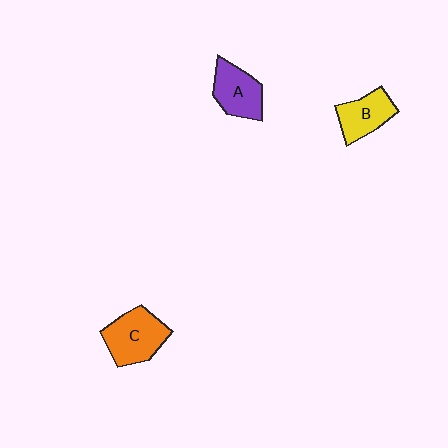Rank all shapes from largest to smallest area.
From largest to smallest: C (orange), A (purple), B (yellow).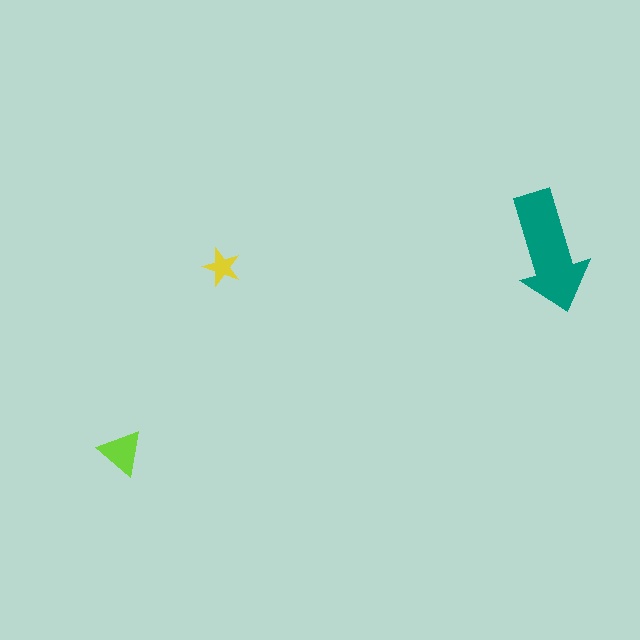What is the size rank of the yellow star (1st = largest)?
3rd.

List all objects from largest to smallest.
The teal arrow, the lime triangle, the yellow star.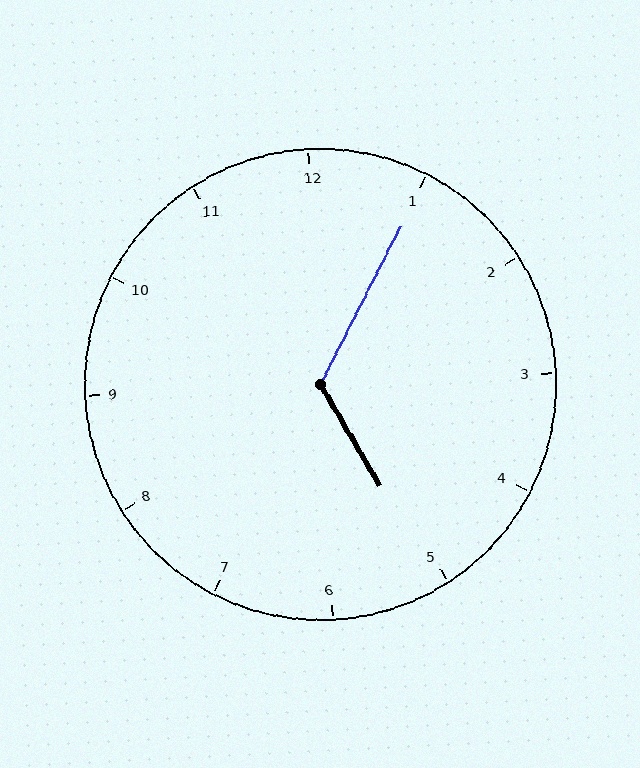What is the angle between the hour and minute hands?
Approximately 122 degrees.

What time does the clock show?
5:05.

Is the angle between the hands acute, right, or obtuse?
It is obtuse.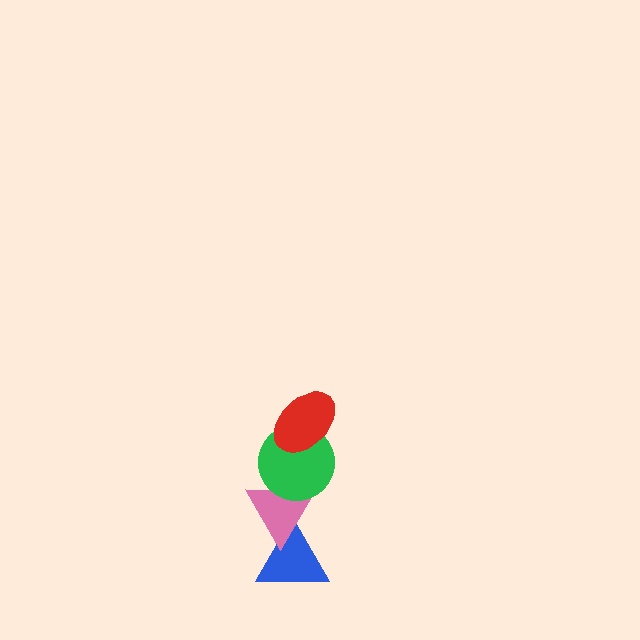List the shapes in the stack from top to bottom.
From top to bottom: the red ellipse, the green circle, the pink triangle, the blue triangle.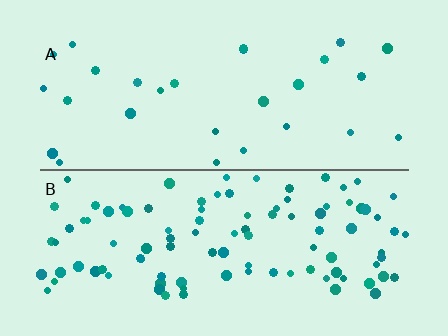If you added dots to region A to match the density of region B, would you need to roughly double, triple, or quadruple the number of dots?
Approximately quadruple.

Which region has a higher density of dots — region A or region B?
B (the bottom).